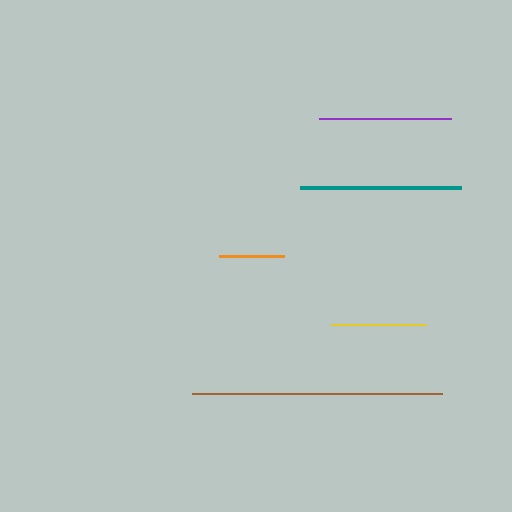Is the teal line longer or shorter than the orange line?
The teal line is longer than the orange line.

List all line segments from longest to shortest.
From longest to shortest: brown, teal, purple, yellow, orange.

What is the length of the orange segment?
The orange segment is approximately 65 pixels long.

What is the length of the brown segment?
The brown segment is approximately 250 pixels long.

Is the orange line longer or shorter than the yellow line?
The yellow line is longer than the orange line.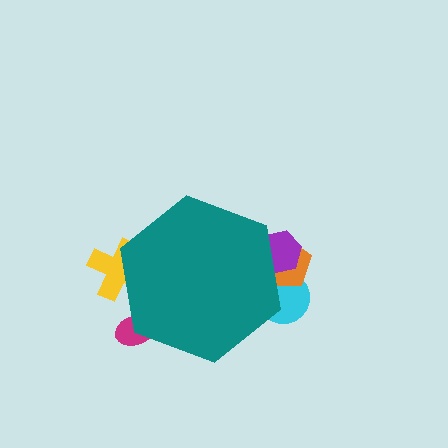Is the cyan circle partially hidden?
Yes, the cyan circle is partially hidden behind the teal hexagon.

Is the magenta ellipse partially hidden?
Yes, the magenta ellipse is partially hidden behind the teal hexagon.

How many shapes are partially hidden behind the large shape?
5 shapes are partially hidden.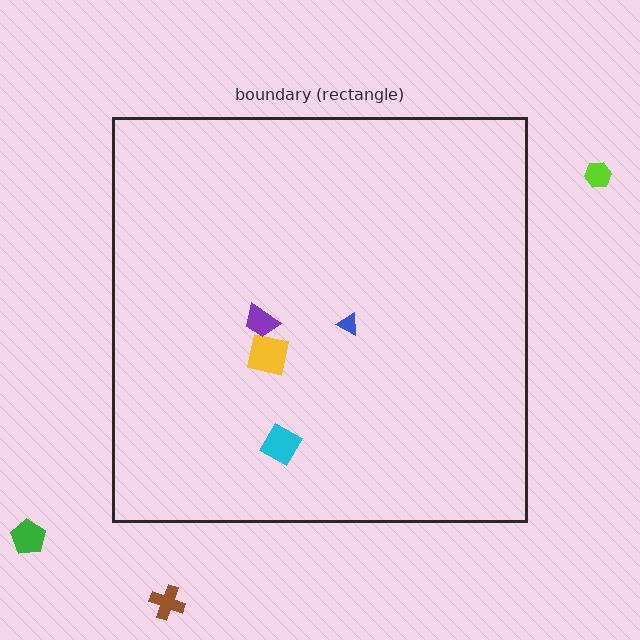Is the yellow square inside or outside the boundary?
Inside.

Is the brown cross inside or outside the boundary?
Outside.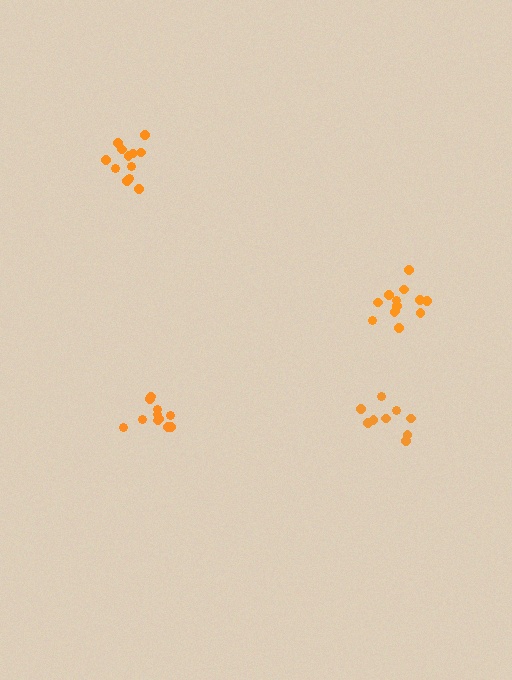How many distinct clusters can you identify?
There are 4 distinct clusters.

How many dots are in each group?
Group 1: 11 dots, Group 2: 9 dots, Group 3: 13 dots, Group 4: 12 dots (45 total).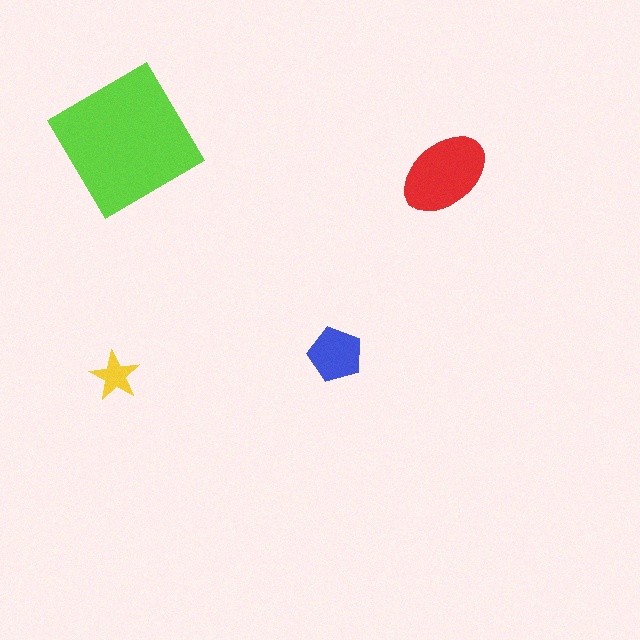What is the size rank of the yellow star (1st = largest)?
4th.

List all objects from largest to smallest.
The lime diamond, the red ellipse, the blue pentagon, the yellow star.